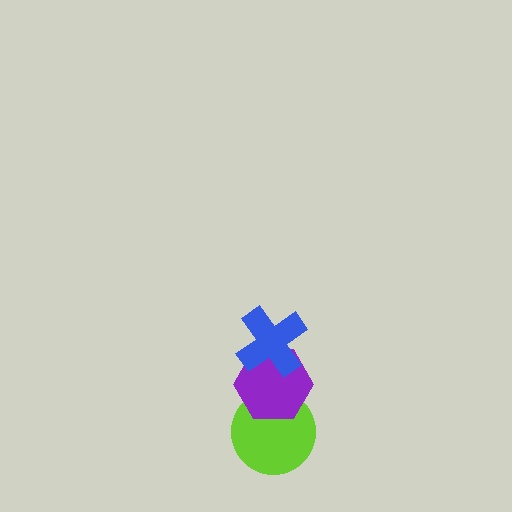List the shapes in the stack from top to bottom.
From top to bottom: the blue cross, the purple hexagon, the lime circle.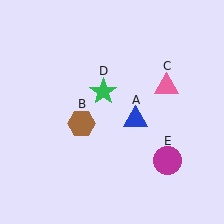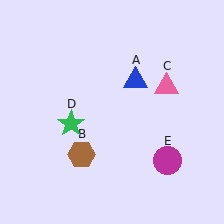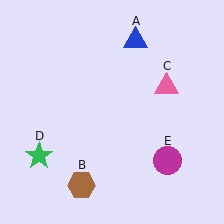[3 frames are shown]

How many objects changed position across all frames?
3 objects changed position: blue triangle (object A), brown hexagon (object B), green star (object D).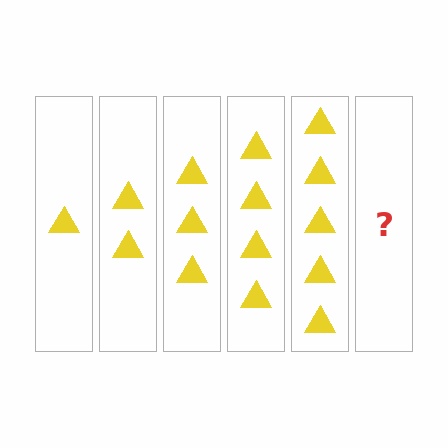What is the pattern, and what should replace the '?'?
The pattern is that each step adds one more triangle. The '?' should be 6 triangles.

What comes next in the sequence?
The next element should be 6 triangles.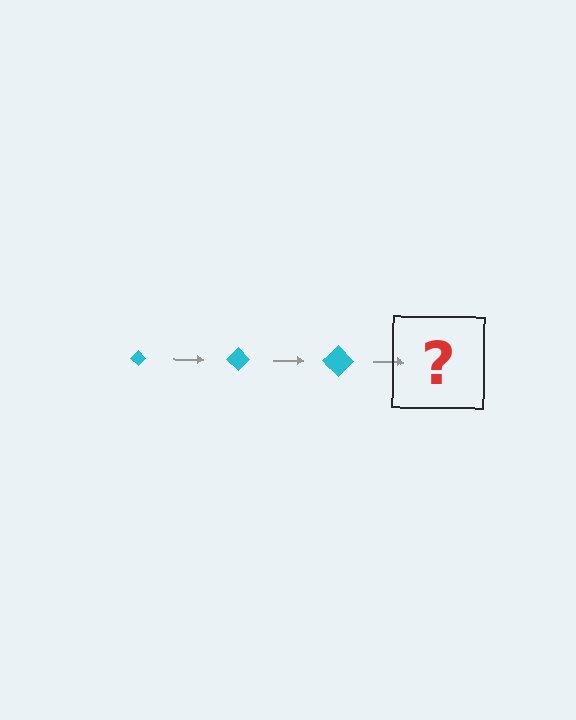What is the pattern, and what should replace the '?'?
The pattern is that the diamond gets progressively larger each step. The '?' should be a cyan diamond, larger than the previous one.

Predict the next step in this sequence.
The next step is a cyan diamond, larger than the previous one.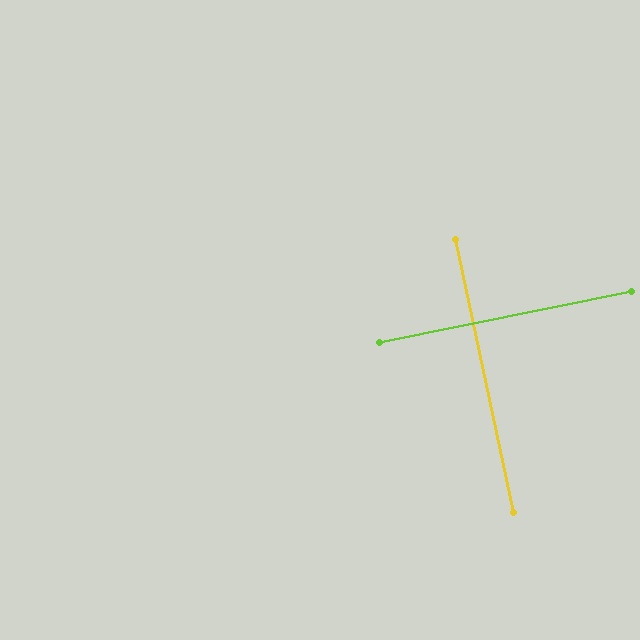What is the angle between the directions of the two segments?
Approximately 89 degrees.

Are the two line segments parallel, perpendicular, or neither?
Perpendicular — they meet at approximately 89°.